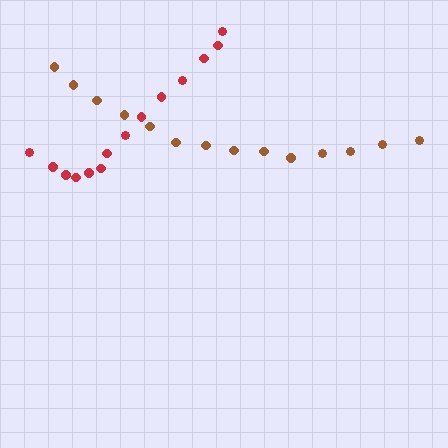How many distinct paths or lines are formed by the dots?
There are 2 distinct paths.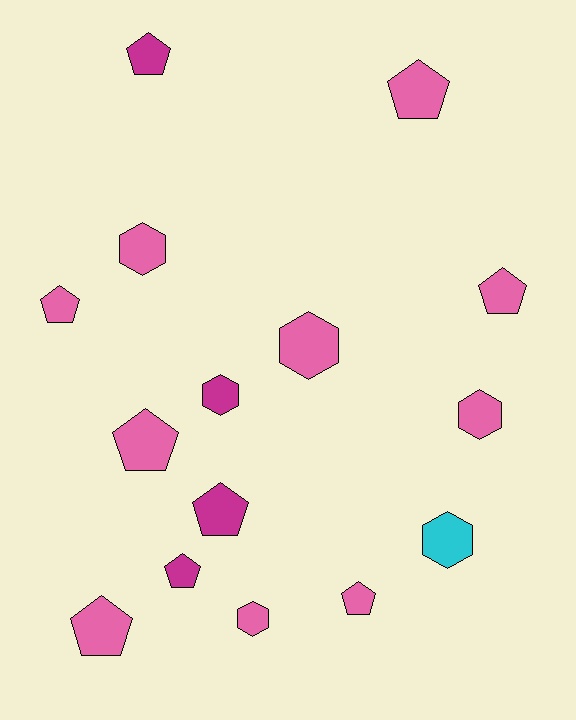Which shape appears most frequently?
Pentagon, with 9 objects.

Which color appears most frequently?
Pink, with 10 objects.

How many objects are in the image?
There are 15 objects.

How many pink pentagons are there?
There are 6 pink pentagons.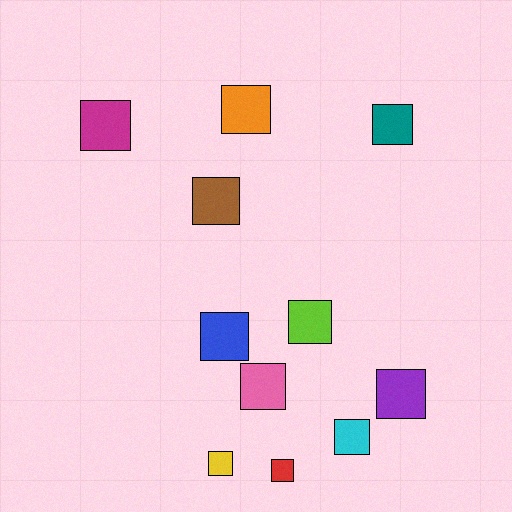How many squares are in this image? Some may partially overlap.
There are 11 squares.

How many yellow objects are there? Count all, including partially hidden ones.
There is 1 yellow object.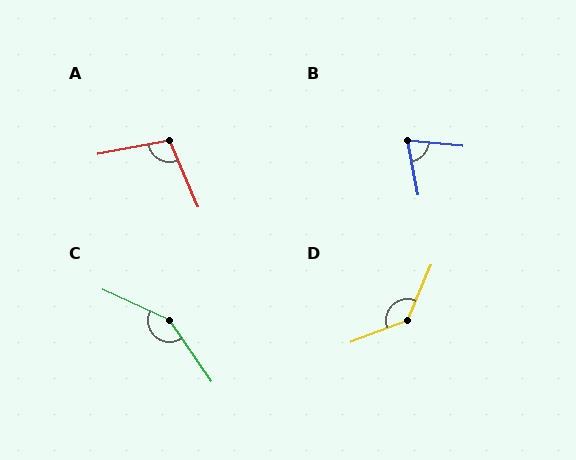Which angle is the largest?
C, at approximately 150 degrees.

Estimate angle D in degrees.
Approximately 134 degrees.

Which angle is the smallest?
B, at approximately 73 degrees.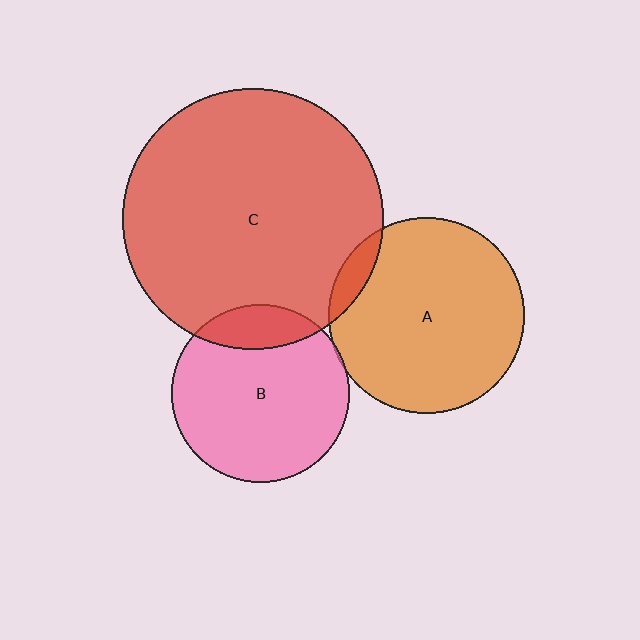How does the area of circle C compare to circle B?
Approximately 2.2 times.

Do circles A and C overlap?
Yes.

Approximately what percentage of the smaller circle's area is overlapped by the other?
Approximately 10%.